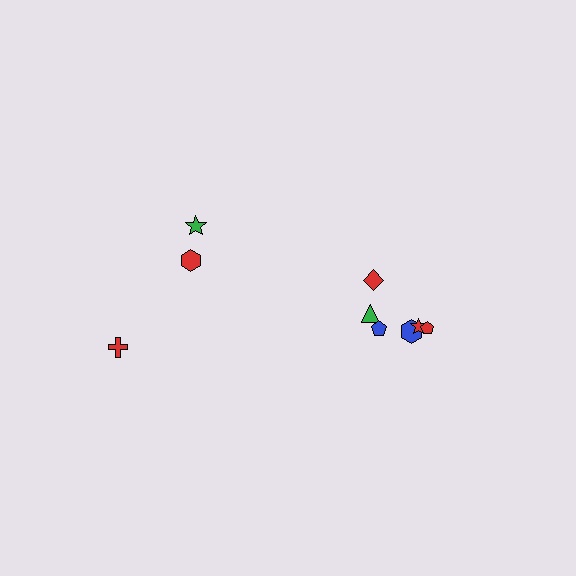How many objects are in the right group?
There are 6 objects.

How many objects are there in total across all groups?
There are 9 objects.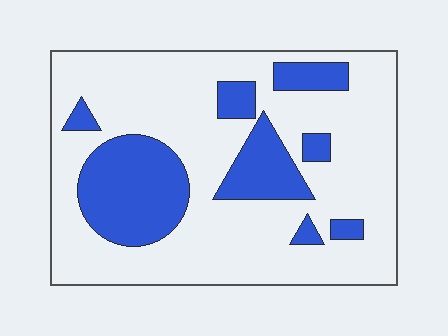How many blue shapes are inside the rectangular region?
8.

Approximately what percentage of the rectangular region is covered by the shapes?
Approximately 25%.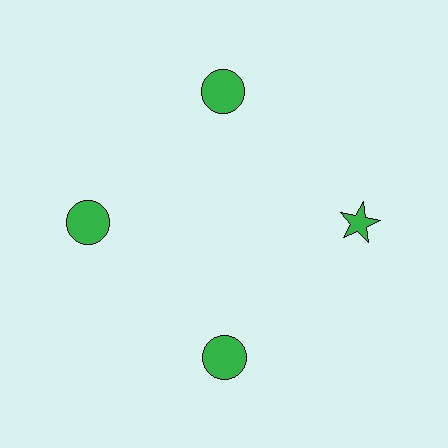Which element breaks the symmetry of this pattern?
The green star at roughly the 3 o'clock position breaks the symmetry. All other shapes are green circles.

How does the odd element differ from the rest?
It has a different shape: star instead of circle.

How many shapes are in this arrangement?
There are 4 shapes arranged in a ring pattern.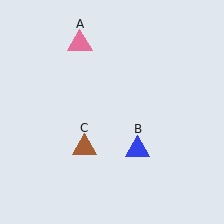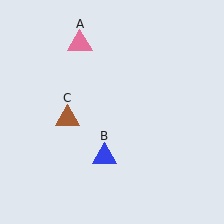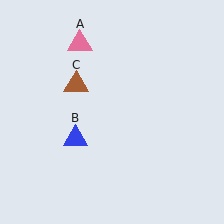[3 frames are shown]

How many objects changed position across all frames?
2 objects changed position: blue triangle (object B), brown triangle (object C).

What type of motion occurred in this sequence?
The blue triangle (object B), brown triangle (object C) rotated clockwise around the center of the scene.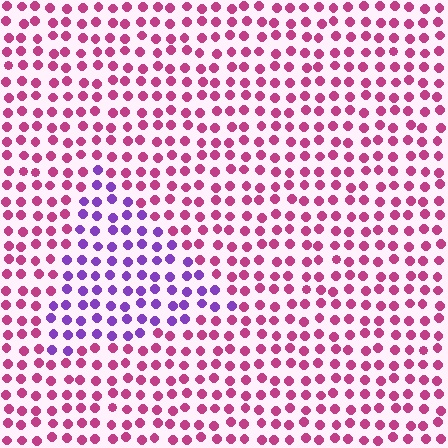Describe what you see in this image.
The image is filled with small magenta elements in a uniform arrangement. A triangle-shaped region is visible where the elements are tinted to a slightly different hue, forming a subtle color boundary.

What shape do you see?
I see a triangle.